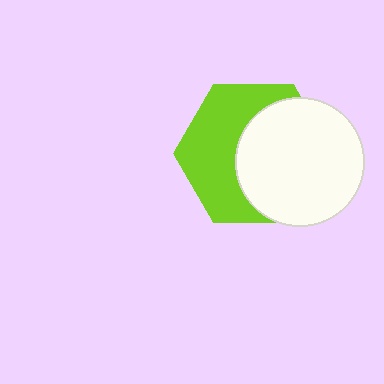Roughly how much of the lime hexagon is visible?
About half of it is visible (roughly 49%).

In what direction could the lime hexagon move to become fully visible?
The lime hexagon could move left. That would shift it out from behind the white circle entirely.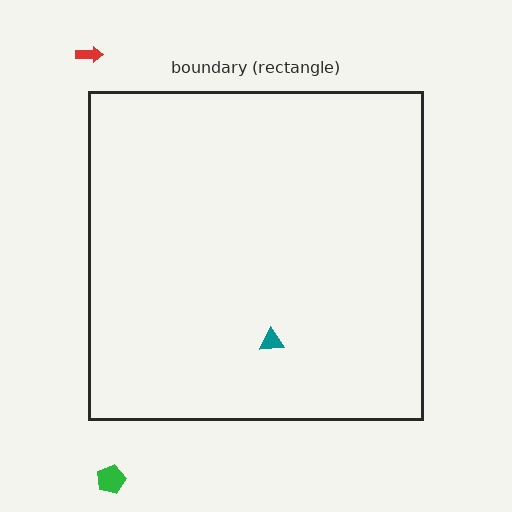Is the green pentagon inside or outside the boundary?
Outside.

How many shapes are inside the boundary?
1 inside, 2 outside.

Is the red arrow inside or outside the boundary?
Outside.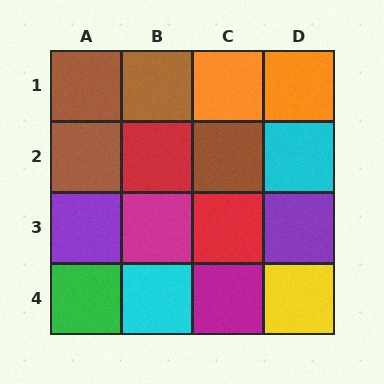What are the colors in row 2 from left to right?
Brown, red, brown, cyan.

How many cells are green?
1 cell is green.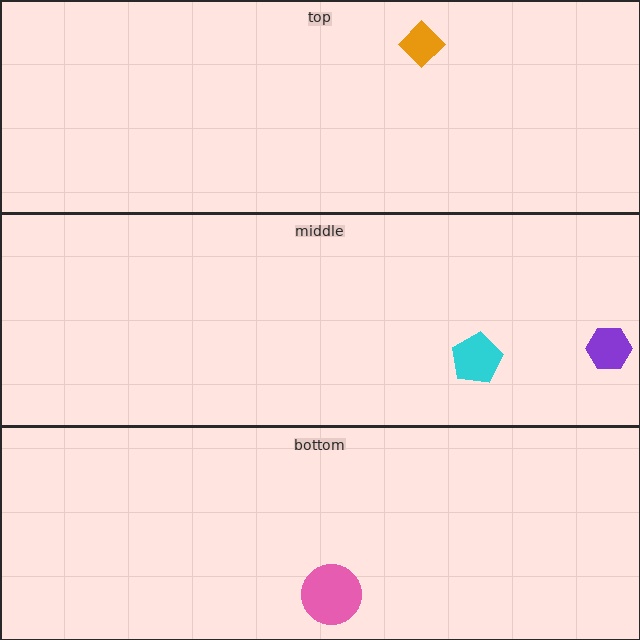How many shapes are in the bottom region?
1.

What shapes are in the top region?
The orange diamond.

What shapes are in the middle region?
The purple hexagon, the cyan pentagon.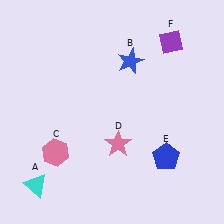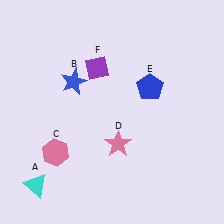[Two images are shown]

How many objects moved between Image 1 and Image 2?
3 objects moved between the two images.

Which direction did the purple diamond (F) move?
The purple diamond (F) moved left.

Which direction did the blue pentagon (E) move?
The blue pentagon (E) moved up.